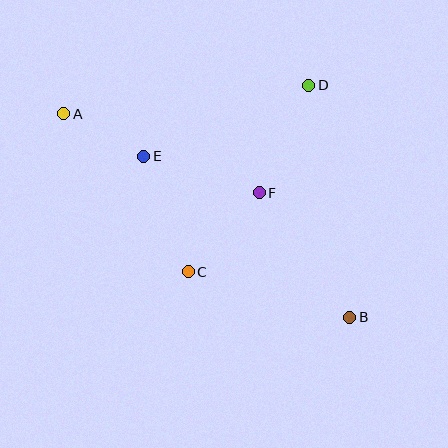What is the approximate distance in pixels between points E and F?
The distance between E and F is approximately 121 pixels.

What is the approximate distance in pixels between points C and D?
The distance between C and D is approximately 222 pixels.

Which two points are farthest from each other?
Points A and B are farthest from each other.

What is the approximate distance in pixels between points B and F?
The distance between B and F is approximately 154 pixels.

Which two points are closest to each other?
Points A and E are closest to each other.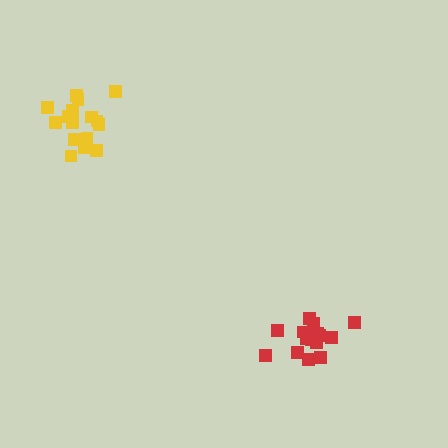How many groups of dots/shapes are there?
There are 2 groups.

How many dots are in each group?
Group 1: 17 dots, Group 2: 16 dots (33 total).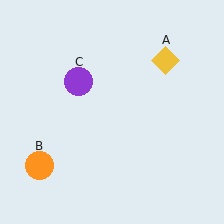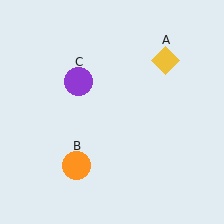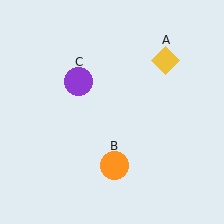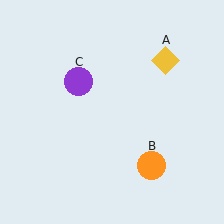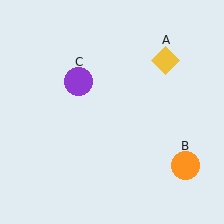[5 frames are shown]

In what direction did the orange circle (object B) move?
The orange circle (object B) moved right.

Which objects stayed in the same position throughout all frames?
Yellow diamond (object A) and purple circle (object C) remained stationary.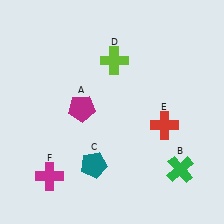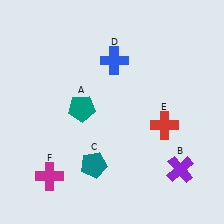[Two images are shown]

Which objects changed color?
A changed from magenta to teal. B changed from green to purple. D changed from lime to blue.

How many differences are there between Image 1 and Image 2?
There are 3 differences between the two images.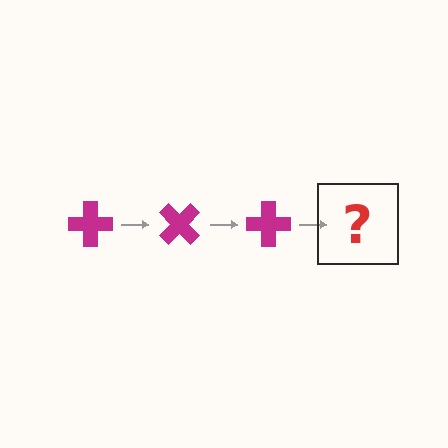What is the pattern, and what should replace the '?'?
The pattern is that the cross rotates 45 degrees each step. The '?' should be a magenta cross rotated 135 degrees.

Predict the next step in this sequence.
The next step is a magenta cross rotated 135 degrees.